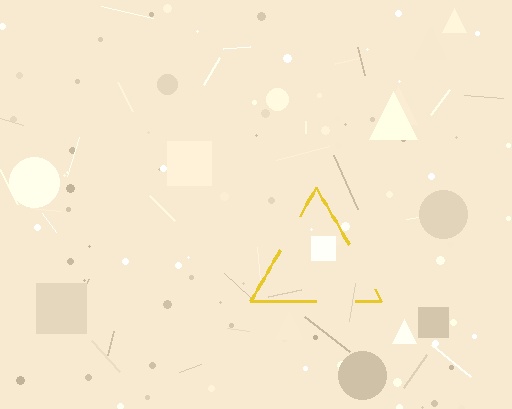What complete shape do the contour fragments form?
The contour fragments form a triangle.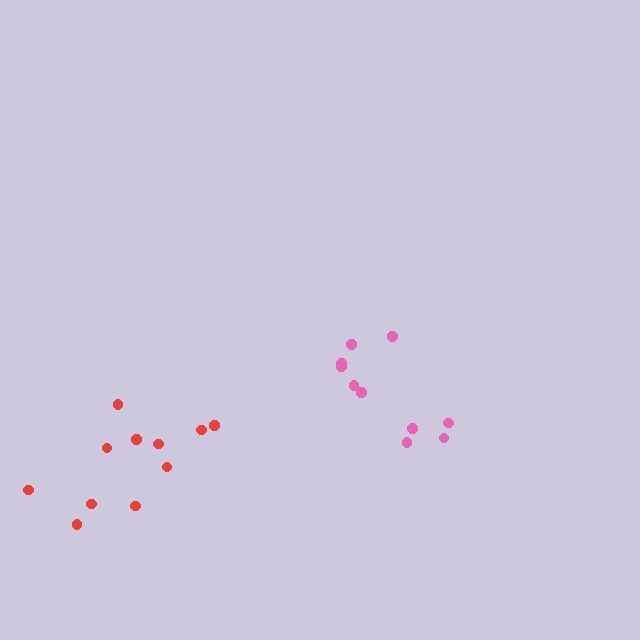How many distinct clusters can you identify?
There are 2 distinct clusters.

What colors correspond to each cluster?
The clusters are colored: red, pink.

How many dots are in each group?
Group 1: 11 dots, Group 2: 10 dots (21 total).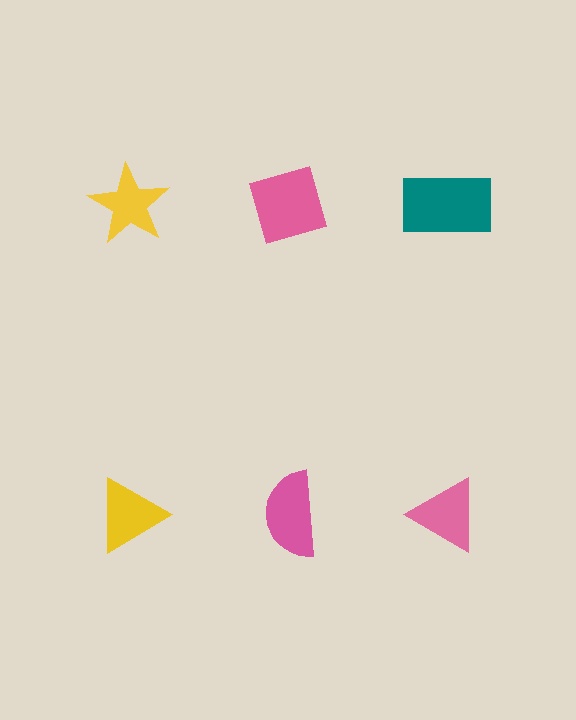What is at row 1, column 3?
A teal rectangle.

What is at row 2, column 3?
A pink triangle.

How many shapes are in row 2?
3 shapes.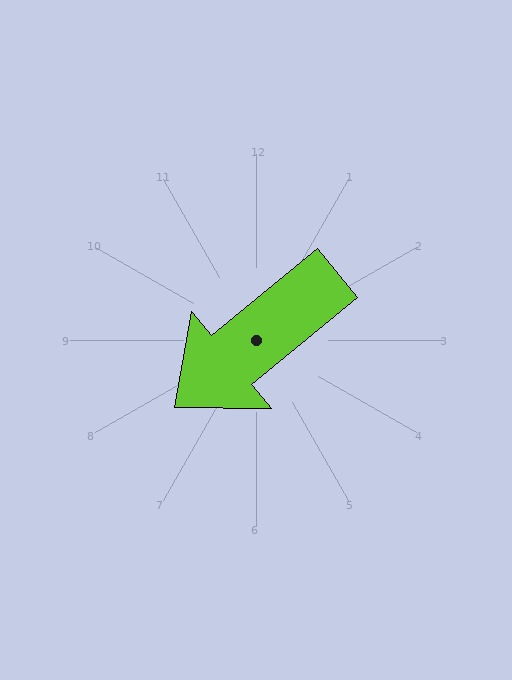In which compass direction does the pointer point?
Southwest.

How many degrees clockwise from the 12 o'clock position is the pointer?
Approximately 230 degrees.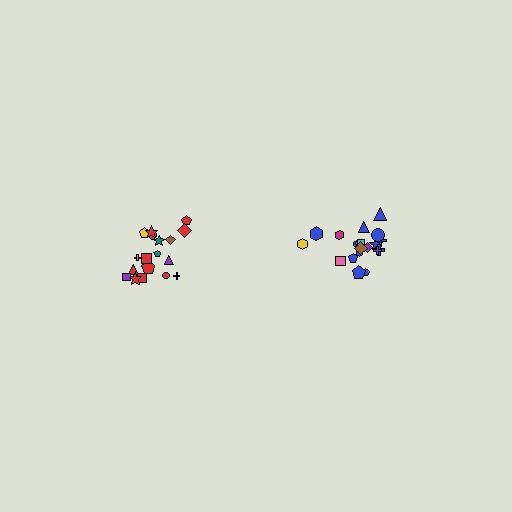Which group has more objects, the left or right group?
The right group.